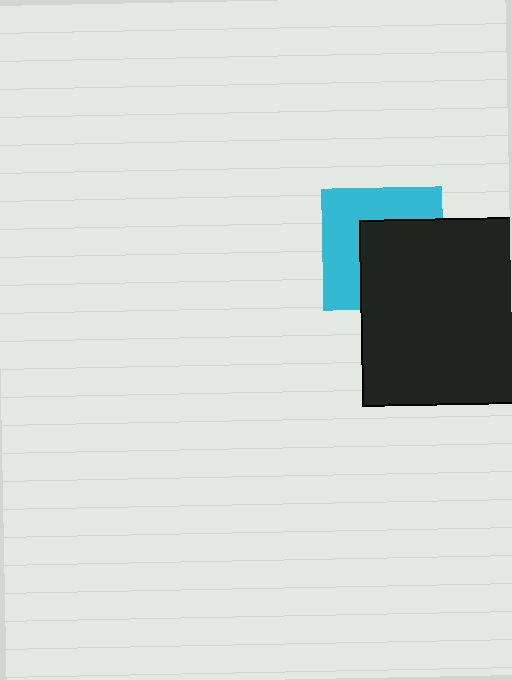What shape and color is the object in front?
The object in front is a black square.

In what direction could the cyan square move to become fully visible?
The cyan square could move toward the upper-left. That would shift it out from behind the black square entirely.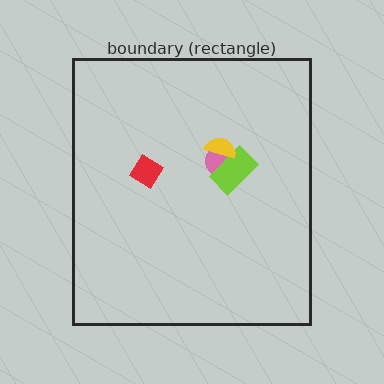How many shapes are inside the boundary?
4 inside, 0 outside.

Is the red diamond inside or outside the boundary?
Inside.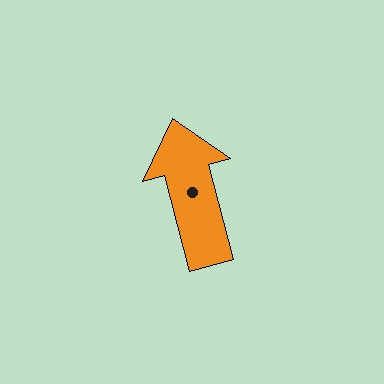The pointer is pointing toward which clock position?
Roughly 12 o'clock.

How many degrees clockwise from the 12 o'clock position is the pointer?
Approximately 345 degrees.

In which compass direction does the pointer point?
North.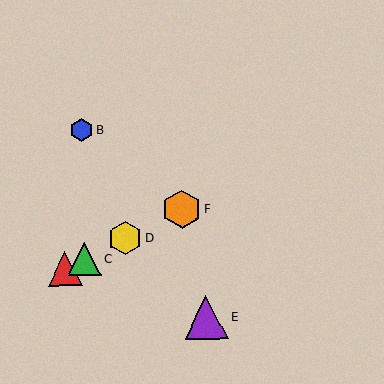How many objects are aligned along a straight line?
4 objects (A, C, D, F) are aligned along a straight line.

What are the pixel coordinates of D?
Object D is at (125, 238).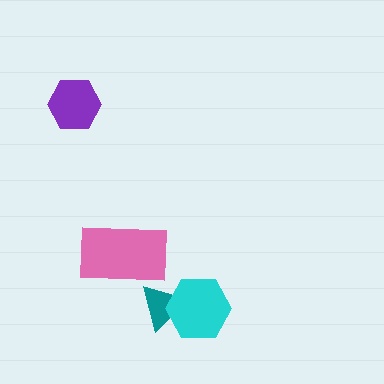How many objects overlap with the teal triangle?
1 object overlaps with the teal triangle.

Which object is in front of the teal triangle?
The cyan hexagon is in front of the teal triangle.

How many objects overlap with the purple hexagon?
0 objects overlap with the purple hexagon.